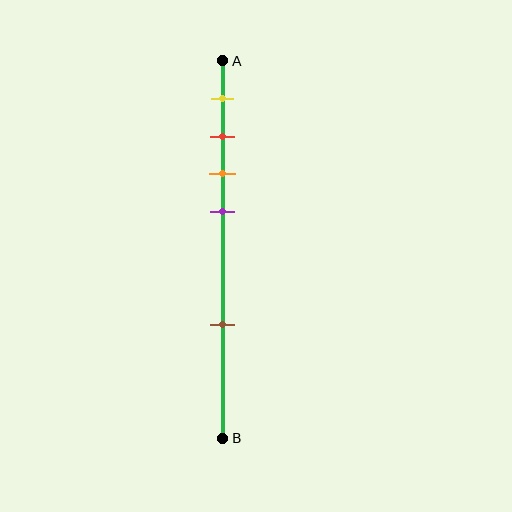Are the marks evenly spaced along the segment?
No, the marks are not evenly spaced.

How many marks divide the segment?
There are 5 marks dividing the segment.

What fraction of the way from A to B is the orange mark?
The orange mark is approximately 30% (0.3) of the way from A to B.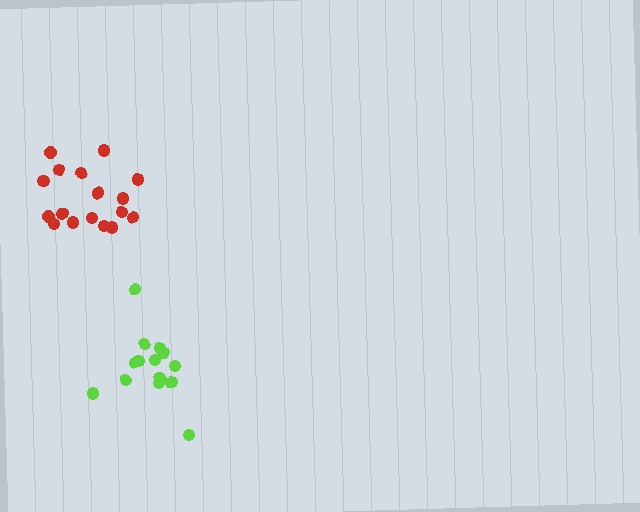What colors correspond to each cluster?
The clusters are colored: red, lime.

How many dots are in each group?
Group 1: 17 dots, Group 2: 14 dots (31 total).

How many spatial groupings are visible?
There are 2 spatial groupings.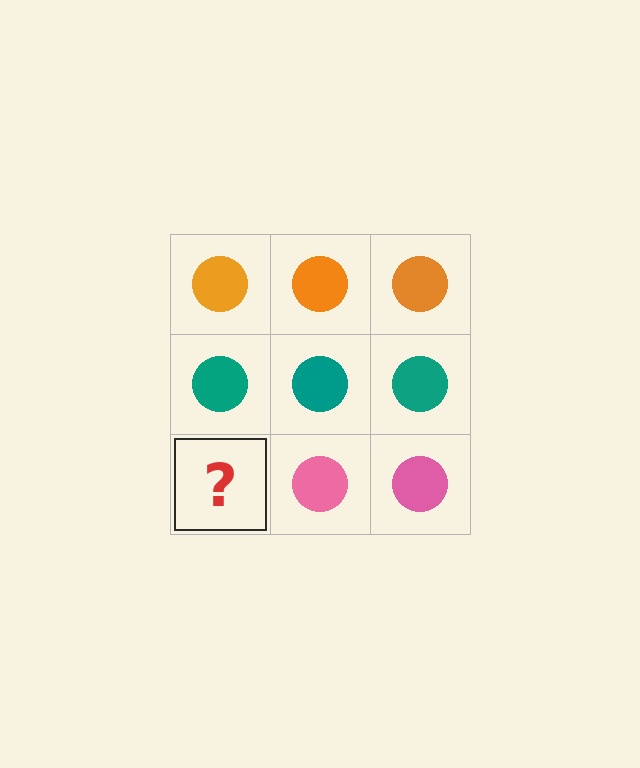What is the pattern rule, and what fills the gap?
The rule is that each row has a consistent color. The gap should be filled with a pink circle.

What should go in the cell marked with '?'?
The missing cell should contain a pink circle.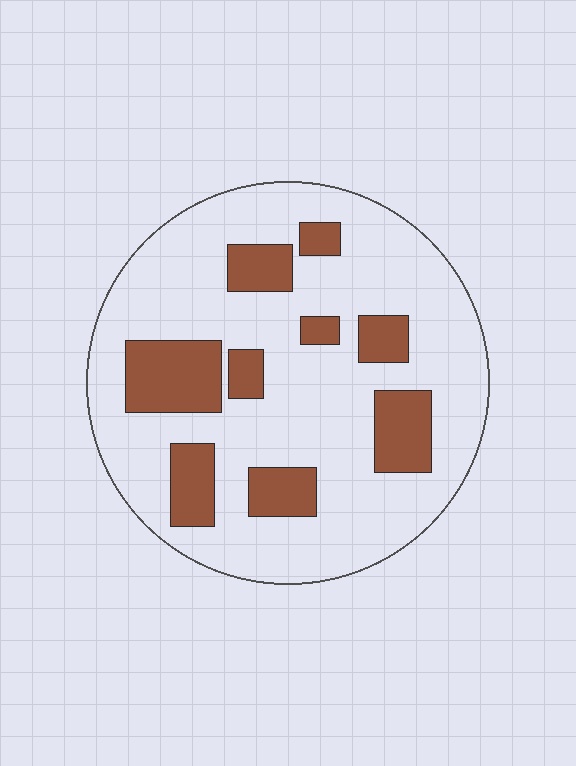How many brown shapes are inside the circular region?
9.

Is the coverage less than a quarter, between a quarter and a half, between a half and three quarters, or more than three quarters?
Less than a quarter.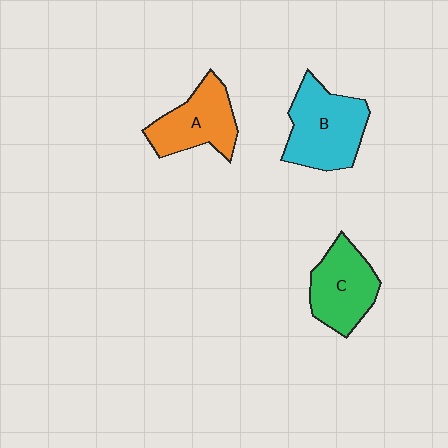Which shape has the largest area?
Shape B (cyan).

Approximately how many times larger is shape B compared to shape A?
Approximately 1.2 times.